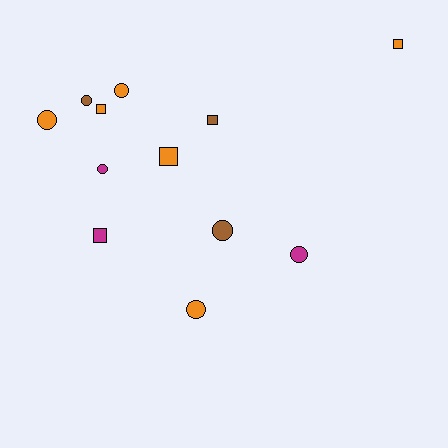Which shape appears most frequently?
Circle, with 7 objects.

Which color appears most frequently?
Orange, with 6 objects.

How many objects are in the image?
There are 12 objects.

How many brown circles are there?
There are 2 brown circles.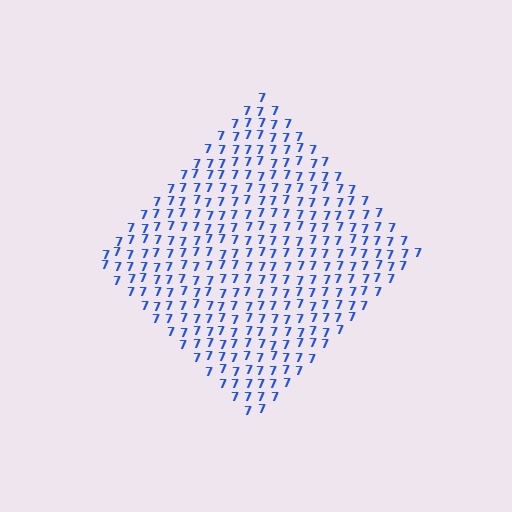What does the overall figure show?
The overall figure shows a diamond.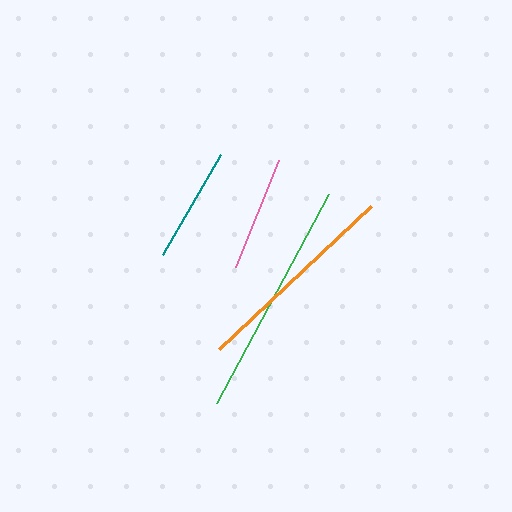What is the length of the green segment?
The green segment is approximately 237 pixels long.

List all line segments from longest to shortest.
From longest to shortest: green, orange, teal, pink.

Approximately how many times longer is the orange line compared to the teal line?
The orange line is approximately 1.8 times the length of the teal line.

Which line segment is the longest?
The green line is the longest at approximately 237 pixels.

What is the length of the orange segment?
The orange segment is approximately 208 pixels long.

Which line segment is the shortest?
The pink line is the shortest at approximately 115 pixels.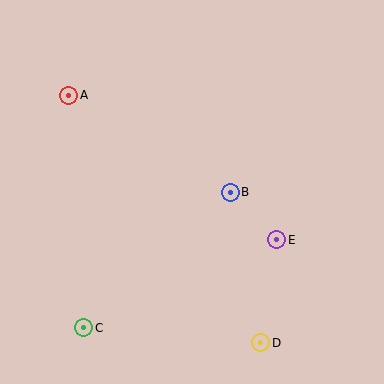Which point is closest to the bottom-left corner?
Point C is closest to the bottom-left corner.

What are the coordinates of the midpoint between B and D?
The midpoint between B and D is at (246, 268).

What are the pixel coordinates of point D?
Point D is at (261, 343).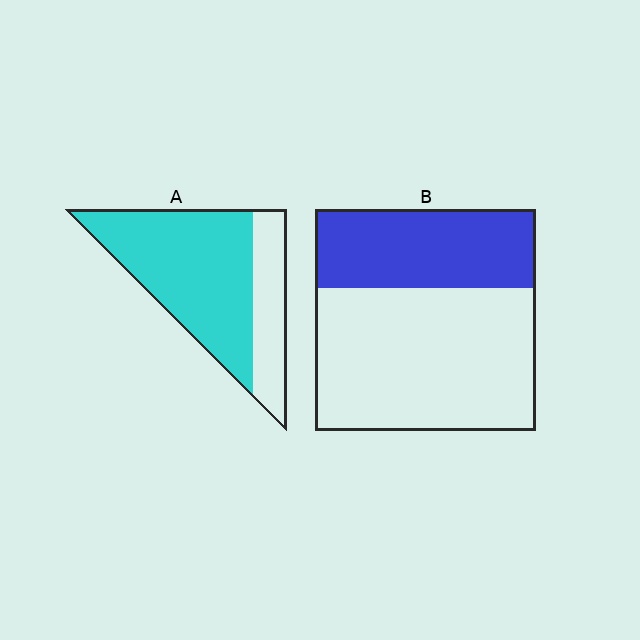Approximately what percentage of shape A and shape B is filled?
A is approximately 70% and B is approximately 35%.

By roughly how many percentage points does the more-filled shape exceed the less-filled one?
By roughly 35 percentage points (A over B).